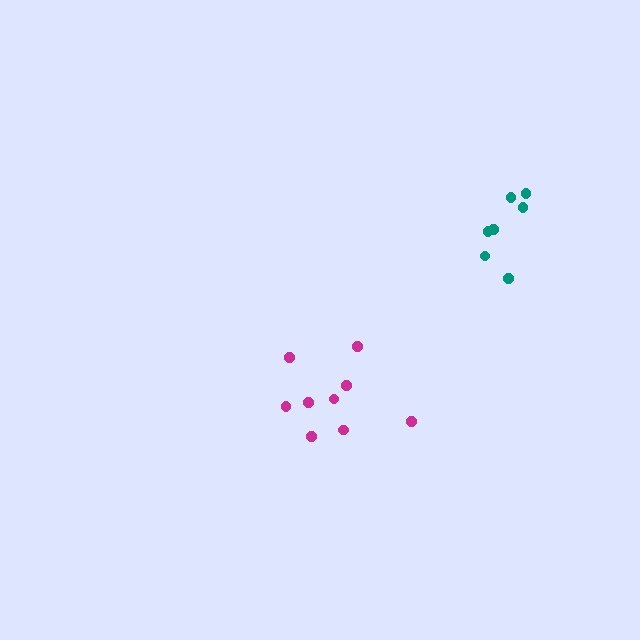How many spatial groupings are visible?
There are 2 spatial groupings.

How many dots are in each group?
Group 1: 9 dots, Group 2: 7 dots (16 total).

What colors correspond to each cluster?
The clusters are colored: magenta, teal.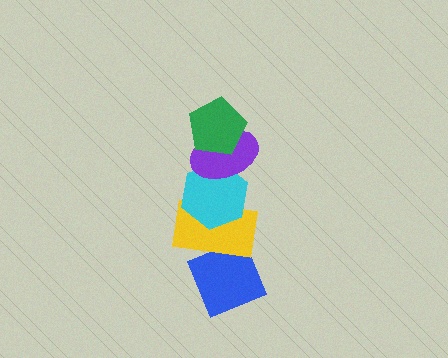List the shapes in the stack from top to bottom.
From top to bottom: the green pentagon, the purple ellipse, the cyan hexagon, the yellow rectangle, the blue diamond.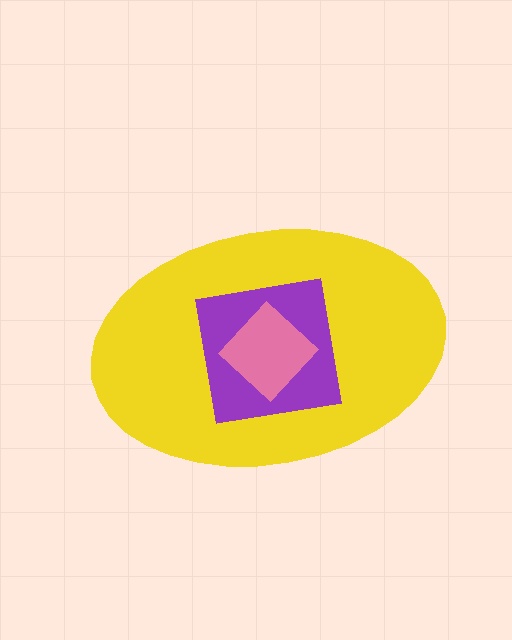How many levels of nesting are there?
3.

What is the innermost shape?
The pink diamond.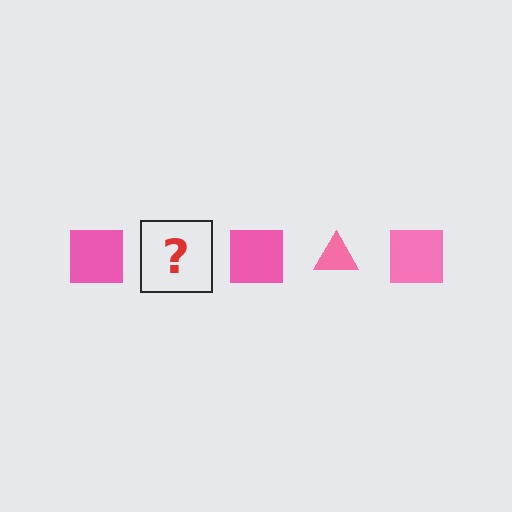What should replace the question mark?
The question mark should be replaced with a pink triangle.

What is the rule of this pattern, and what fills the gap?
The rule is that the pattern cycles through square, triangle shapes in pink. The gap should be filled with a pink triangle.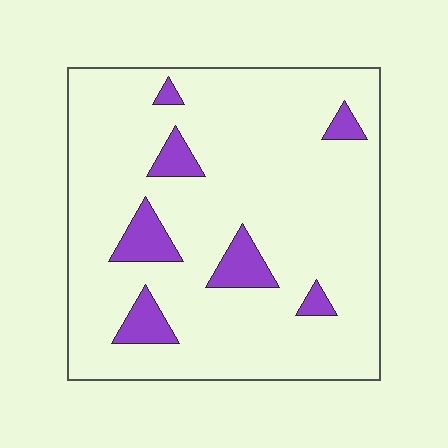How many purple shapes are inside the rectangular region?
7.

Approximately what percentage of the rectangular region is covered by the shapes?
Approximately 10%.